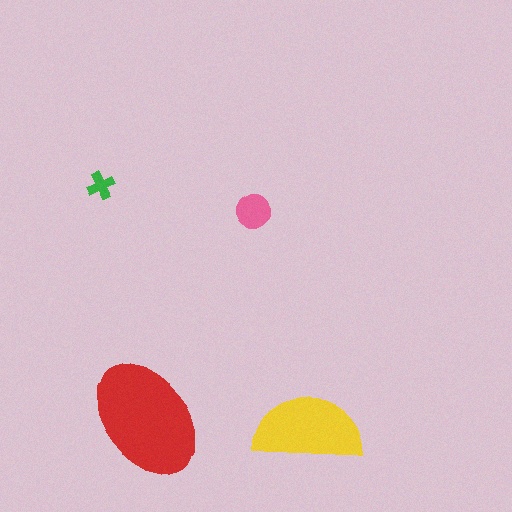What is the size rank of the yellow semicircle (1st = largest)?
2nd.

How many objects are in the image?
There are 4 objects in the image.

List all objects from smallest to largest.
The green cross, the pink circle, the yellow semicircle, the red ellipse.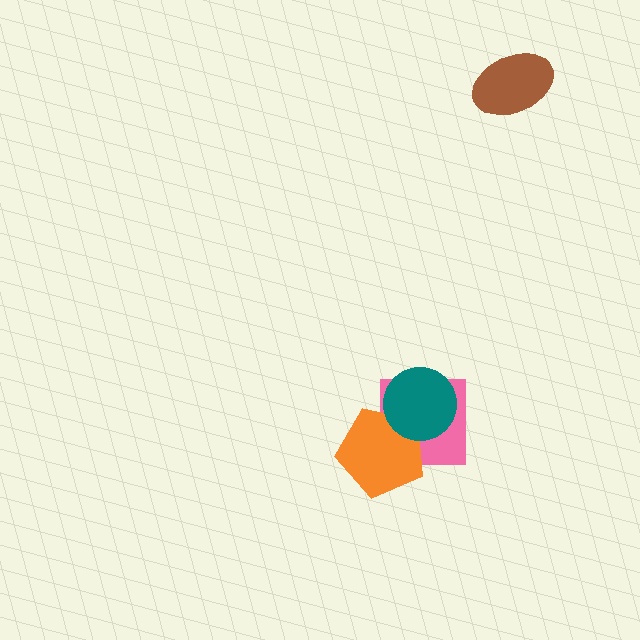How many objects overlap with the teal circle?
2 objects overlap with the teal circle.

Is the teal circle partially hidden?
No, no other shape covers it.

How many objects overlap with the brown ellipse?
0 objects overlap with the brown ellipse.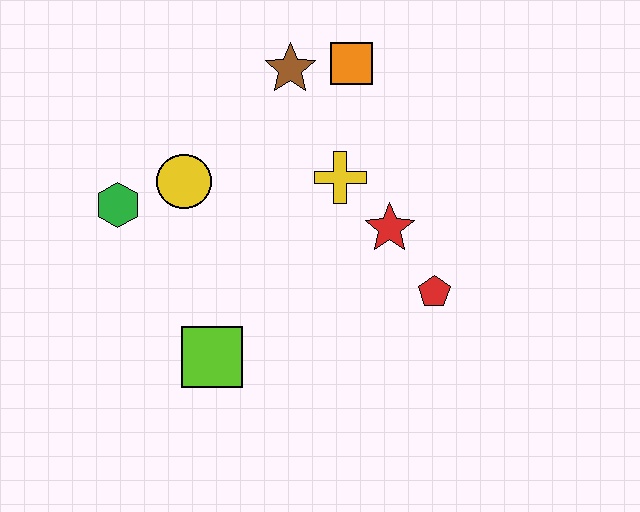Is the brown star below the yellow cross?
No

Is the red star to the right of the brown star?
Yes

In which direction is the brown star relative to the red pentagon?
The brown star is above the red pentagon.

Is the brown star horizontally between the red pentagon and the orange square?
No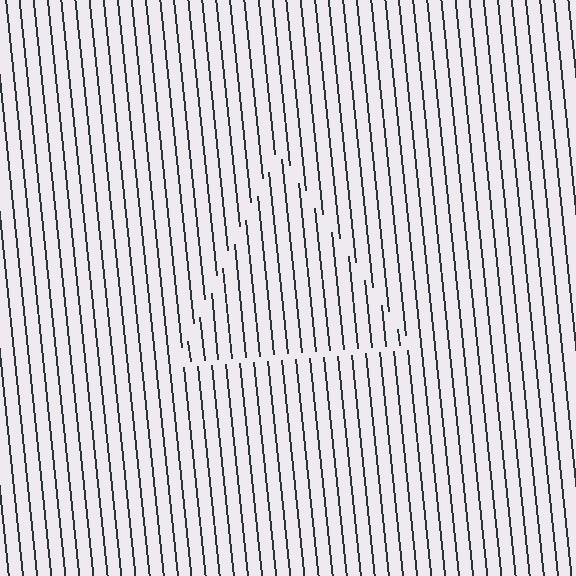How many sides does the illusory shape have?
3 sides — the line-ends trace a triangle.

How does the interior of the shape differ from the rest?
The interior of the shape contains the same grating, shifted by half a period — the contour is defined by the phase discontinuity where line-ends from the inner and outer gratings abut.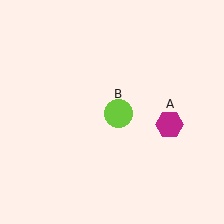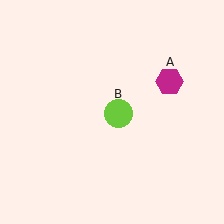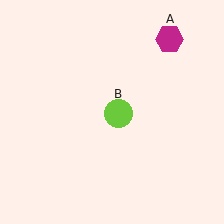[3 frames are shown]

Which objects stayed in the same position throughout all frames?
Lime circle (object B) remained stationary.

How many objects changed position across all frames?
1 object changed position: magenta hexagon (object A).